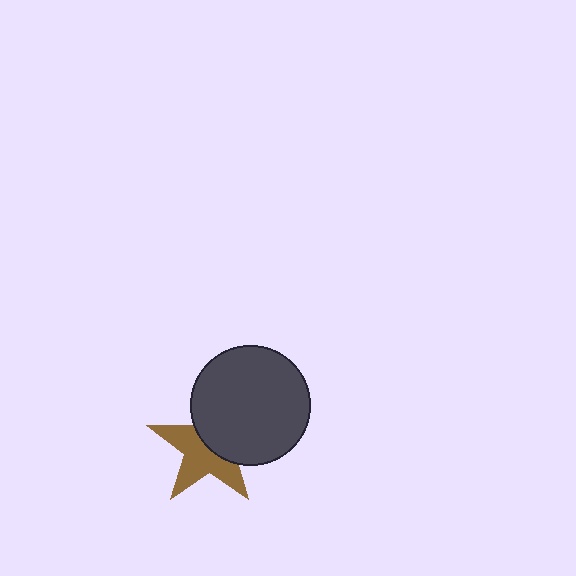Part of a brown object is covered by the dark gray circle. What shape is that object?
It is a star.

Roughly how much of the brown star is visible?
About half of it is visible (roughly 54%).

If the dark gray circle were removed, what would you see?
You would see the complete brown star.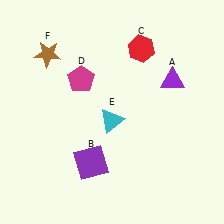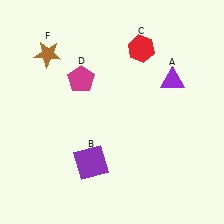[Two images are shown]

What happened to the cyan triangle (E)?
The cyan triangle (E) was removed in Image 2. It was in the bottom-left area of Image 1.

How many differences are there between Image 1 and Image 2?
There is 1 difference between the two images.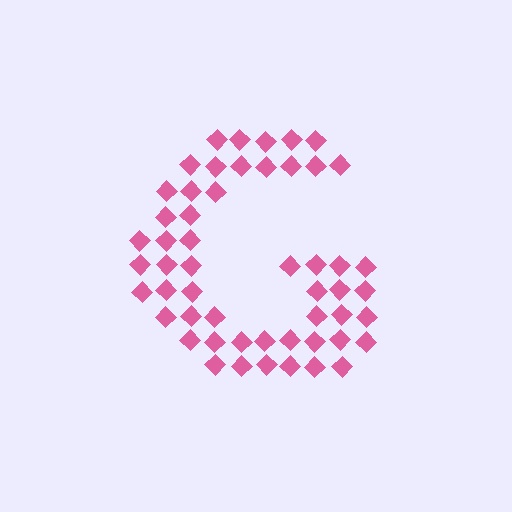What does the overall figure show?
The overall figure shows the letter G.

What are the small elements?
The small elements are diamonds.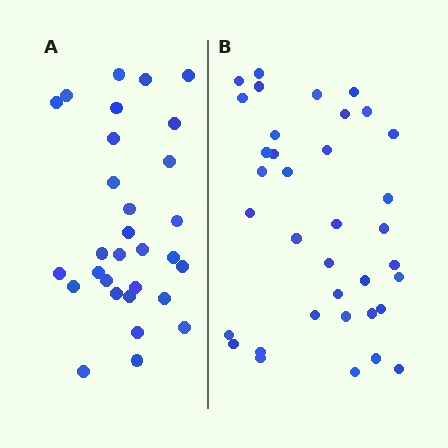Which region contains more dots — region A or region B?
Region B (the right region) has more dots.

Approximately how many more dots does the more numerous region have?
Region B has about 6 more dots than region A.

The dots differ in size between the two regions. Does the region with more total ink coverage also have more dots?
No. Region A has more total ink coverage because its dots are larger, but region B actually contains more individual dots. Total area can be misleading — the number of items is what matters here.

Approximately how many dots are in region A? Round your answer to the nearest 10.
About 30 dots.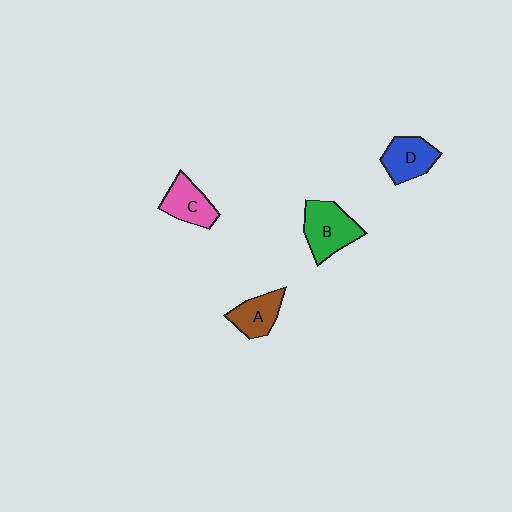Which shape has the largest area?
Shape B (green).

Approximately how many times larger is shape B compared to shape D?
Approximately 1.3 times.